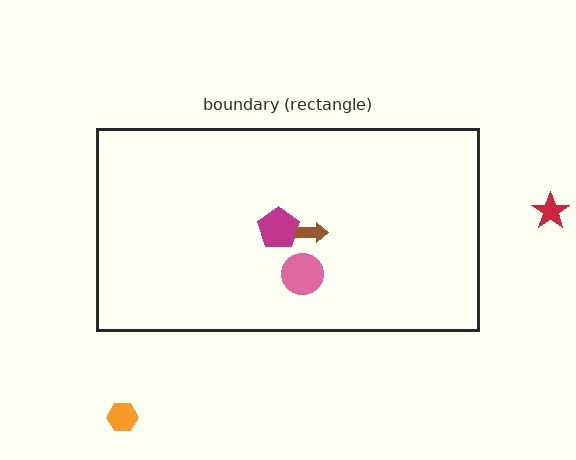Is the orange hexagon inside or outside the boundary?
Outside.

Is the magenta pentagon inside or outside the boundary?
Inside.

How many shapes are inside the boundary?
3 inside, 2 outside.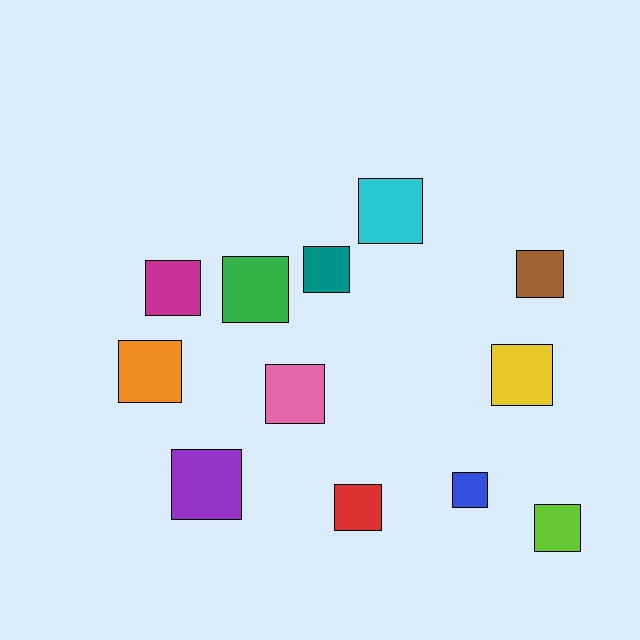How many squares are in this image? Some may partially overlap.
There are 12 squares.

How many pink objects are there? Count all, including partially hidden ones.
There is 1 pink object.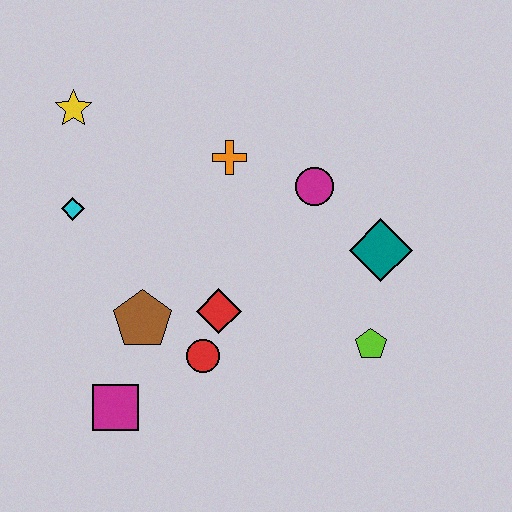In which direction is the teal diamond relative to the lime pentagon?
The teal diamond is above the lime pentagon.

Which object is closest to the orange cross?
The magenta circle is closest to the orange cross.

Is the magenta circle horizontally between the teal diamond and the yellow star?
Yes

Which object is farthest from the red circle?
The yellow star is farthest from the red circle.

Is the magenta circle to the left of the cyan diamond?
No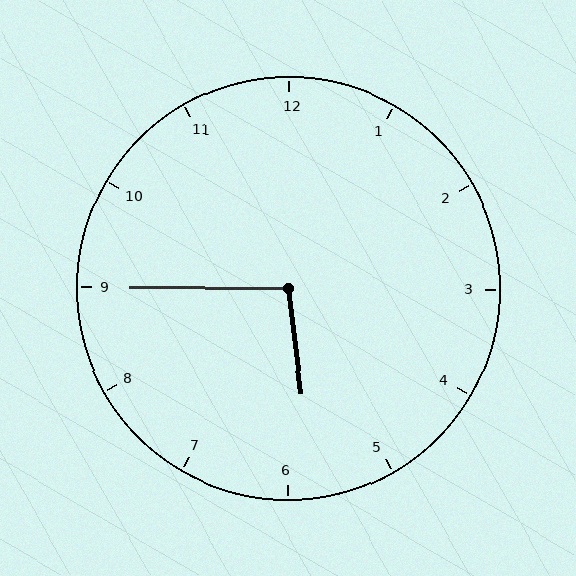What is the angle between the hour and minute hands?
Approximately 98 degrees.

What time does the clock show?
5:45.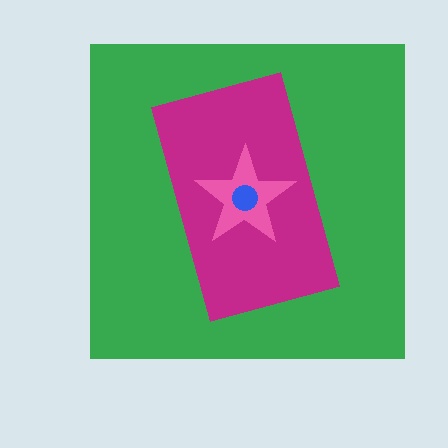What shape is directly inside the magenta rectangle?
The pink star.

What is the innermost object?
The blue circle.